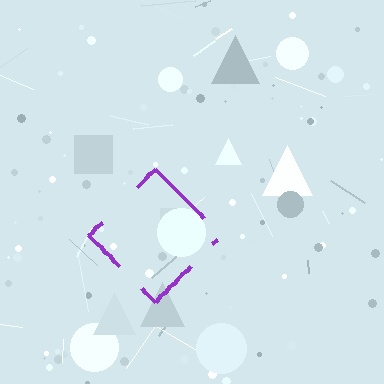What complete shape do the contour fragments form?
The contour fragments form a diamond.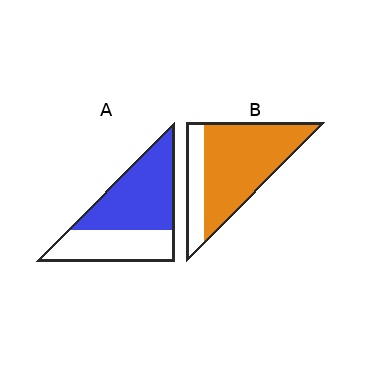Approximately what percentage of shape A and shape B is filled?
A is approximately 60% and B is approximately 75%.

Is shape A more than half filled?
Yes.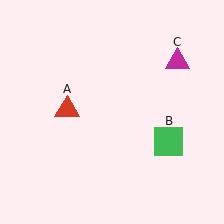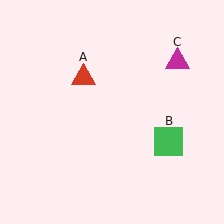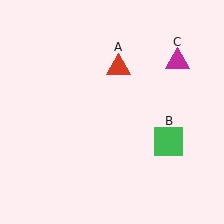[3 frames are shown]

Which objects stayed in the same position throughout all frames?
Green square (object B) and magenta triangle (object C) remained stationary.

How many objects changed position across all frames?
1 object changed position: red triangle (object A).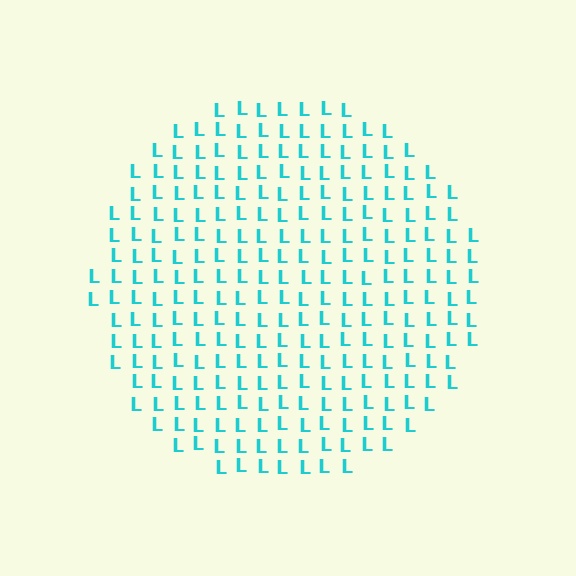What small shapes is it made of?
It is made of small letter L's.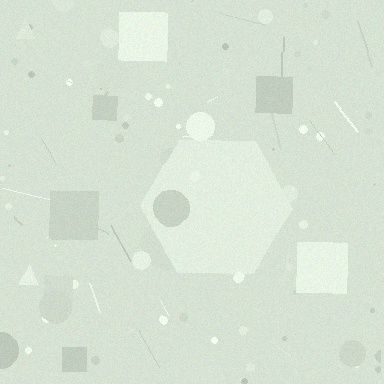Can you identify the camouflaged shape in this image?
The camouflaged shape is a hexagon.